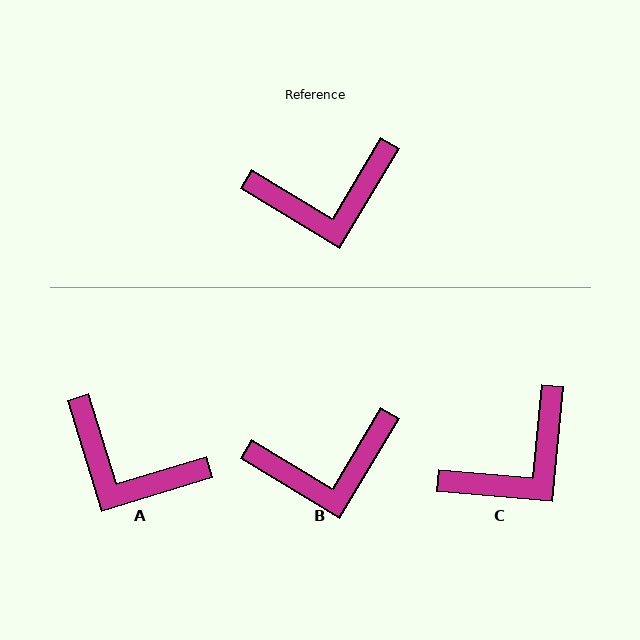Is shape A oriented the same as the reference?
No, it is off by about 42 degrees.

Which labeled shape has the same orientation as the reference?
B.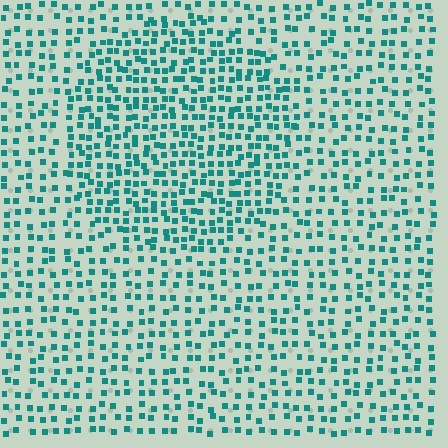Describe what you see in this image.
The image contains small teal elements arranged at two different densities. A circle-shaped region is visible where the elements are more densely packed than the surrounding area.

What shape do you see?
I see a circle.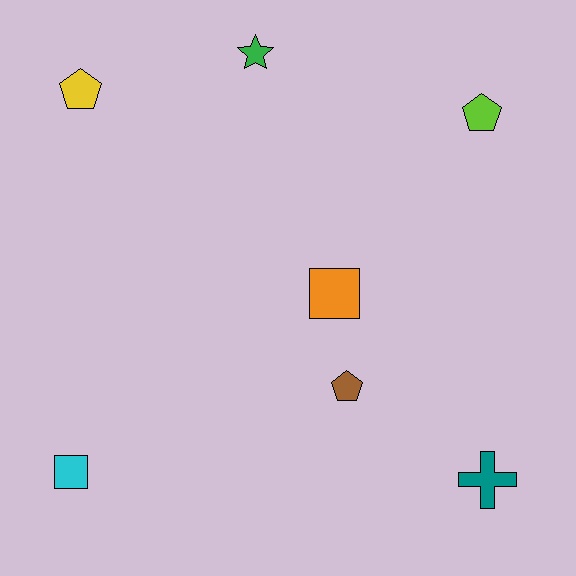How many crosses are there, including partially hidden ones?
There is 1 cross.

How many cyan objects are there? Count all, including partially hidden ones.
There is 1 cyan object.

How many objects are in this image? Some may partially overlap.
There are 7 objects.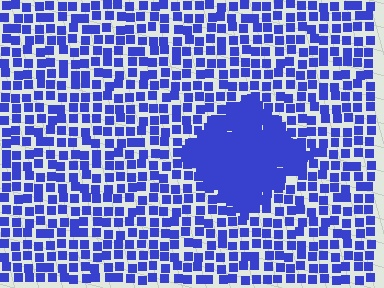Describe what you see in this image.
The image contains small blue elements arranged at two different densities. A diamond-shaped region is visible where the elements are more densely packed than the surrounding area.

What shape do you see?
I see a diamond.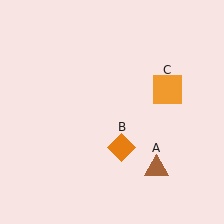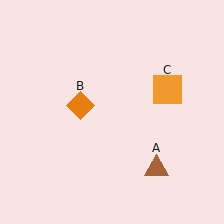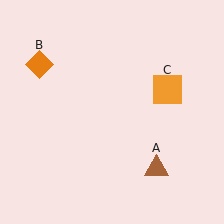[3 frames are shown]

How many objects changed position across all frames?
1 object changed position: orange diamond (object B).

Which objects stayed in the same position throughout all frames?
Brown triangle (object A) and orange square (object C) remained stationary.